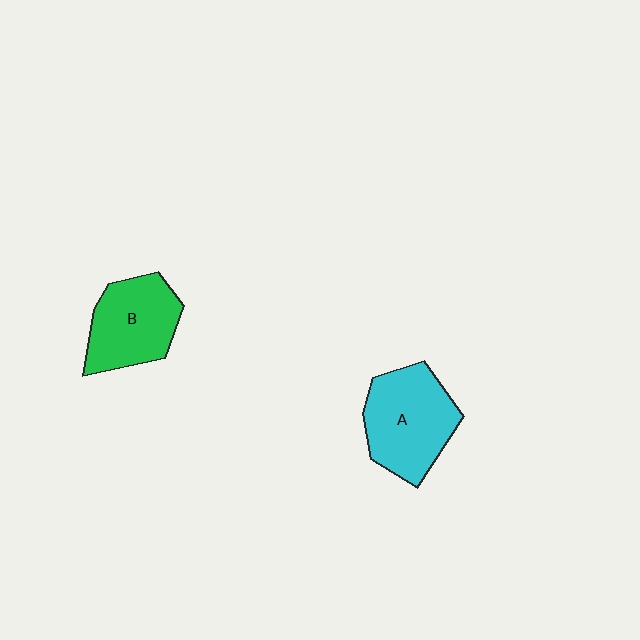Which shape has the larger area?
Shape A (cyan).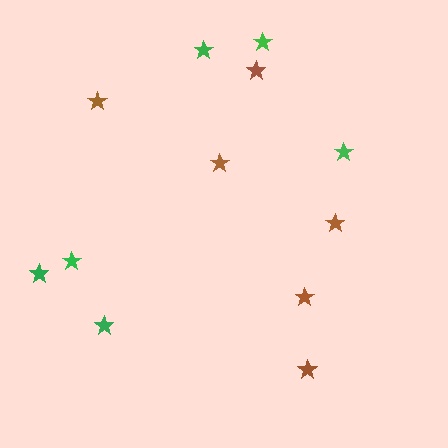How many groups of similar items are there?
There are 2 groups: one group of green stars (6) and one group of brown stars (6).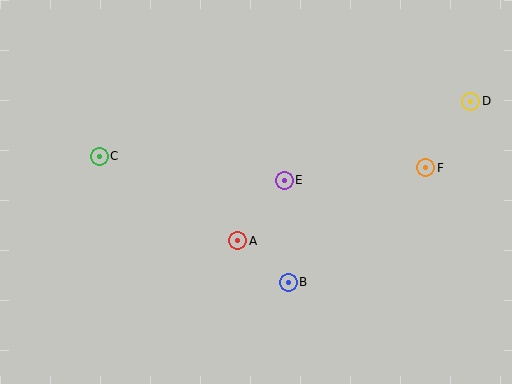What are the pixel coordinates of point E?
Point E is at (284, 180).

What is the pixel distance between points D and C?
The distance between D and C is 375 pixels.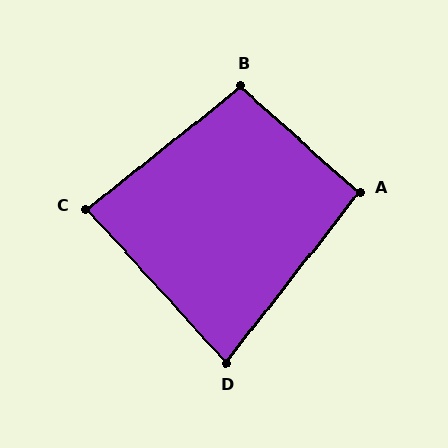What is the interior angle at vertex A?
Approximately 94 degrees (approximately right).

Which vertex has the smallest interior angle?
D, at approximately 80 degrees.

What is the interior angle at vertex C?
Approximately 86 degrees (approximately right).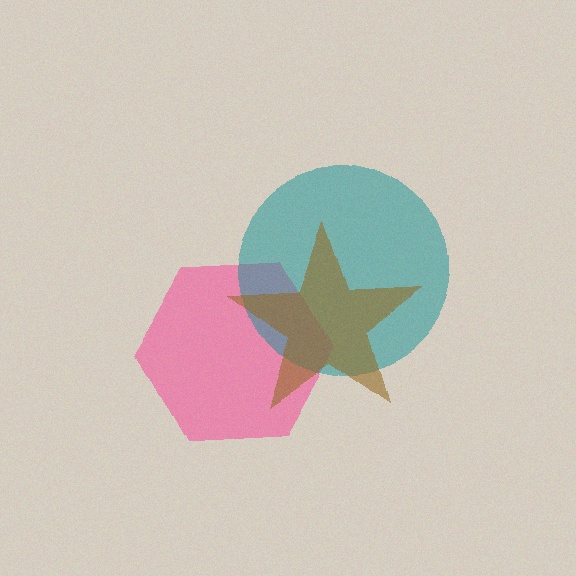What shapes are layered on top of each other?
The layered shapes are: a pink hexagon, a teal circle, a brown star.